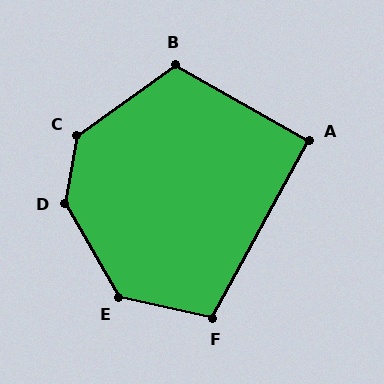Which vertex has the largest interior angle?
D, at approximately 139 degrees.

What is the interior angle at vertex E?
Approximately 133 degrees (obtuse).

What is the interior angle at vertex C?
Approximately 136 degrees (obtuse).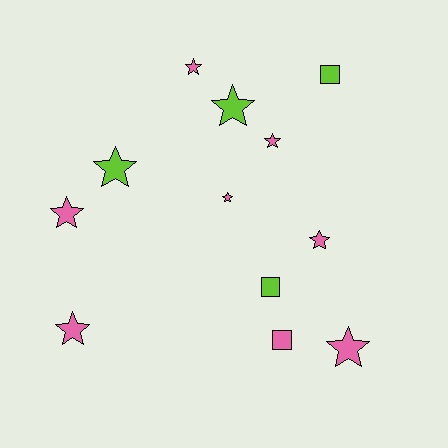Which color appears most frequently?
Pink, with 8 objects.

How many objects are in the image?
There are 12 objects.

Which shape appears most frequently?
Star, with 9 objects.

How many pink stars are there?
There are 7 pink stars.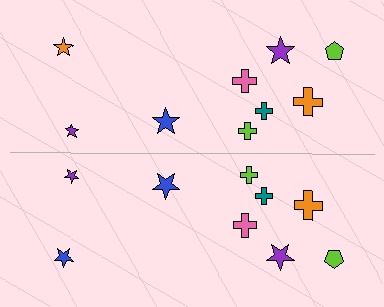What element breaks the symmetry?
The blue star on the bottom side breaks the symmetry — its mirror counterpart is orange.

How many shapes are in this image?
There are 18 shapes in this image.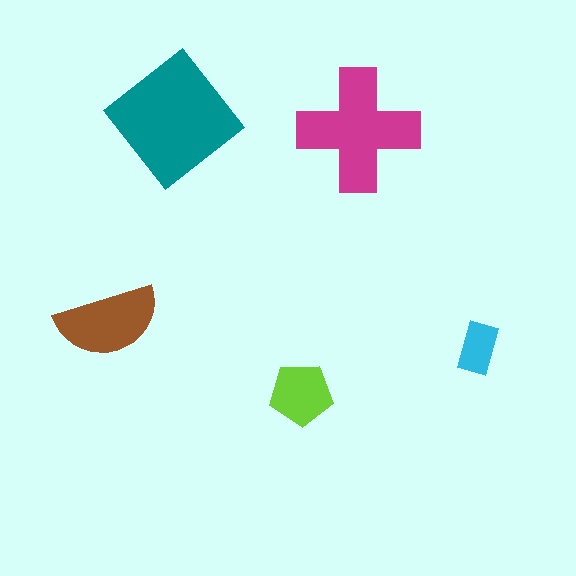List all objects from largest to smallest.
The teal diamond, the magenta cross, the brown semicircle, the lime pentagon, the cyan rectangle.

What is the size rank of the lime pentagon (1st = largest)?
4th.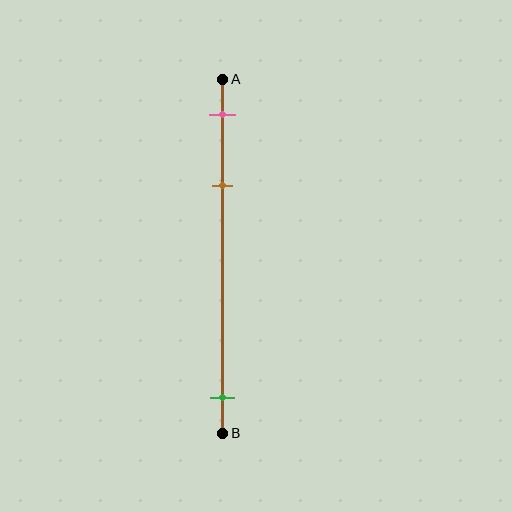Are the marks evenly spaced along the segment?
No, the marks are not evenly spaced.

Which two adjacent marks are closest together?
The pink and brown marks are the closest adjacent pair.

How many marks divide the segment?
There are 3 marks dividing the segment.